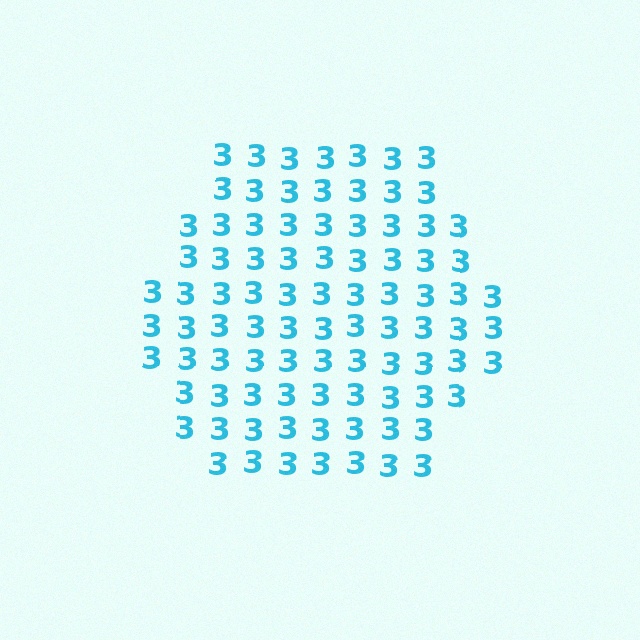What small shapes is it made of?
It is made of small digit 3's.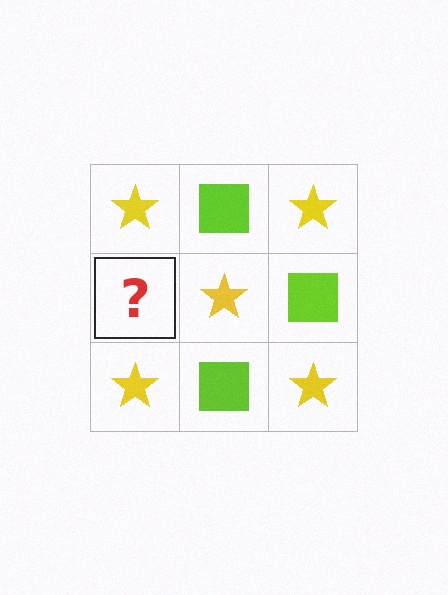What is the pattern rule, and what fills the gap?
The rule is that it alternates yellow star and lime square in a checkerboard pattern. The gap should be filled with a lime square.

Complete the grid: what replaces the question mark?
The question mark should be replaced with a lime square.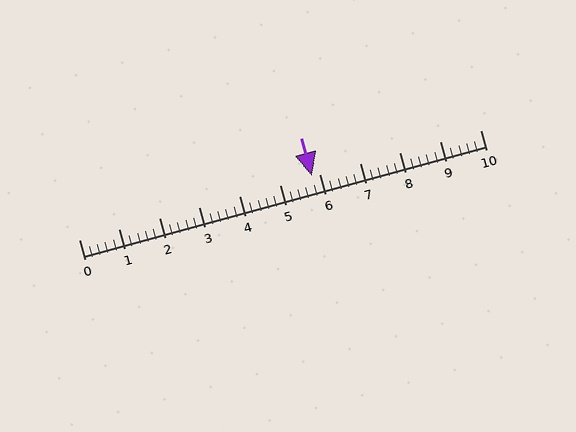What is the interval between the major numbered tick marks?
The major tick marks are spaced 1 units apart.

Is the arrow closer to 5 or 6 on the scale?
The arrow is closer to 6.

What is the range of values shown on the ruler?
The ruler shows values from 0 to 10.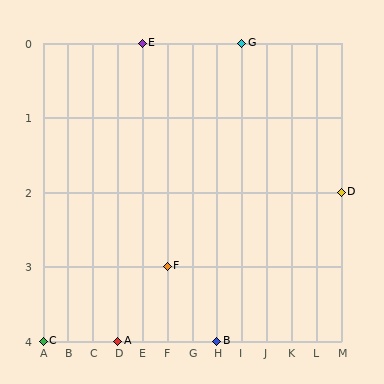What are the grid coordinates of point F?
Point F is at grid coordinates (F, 3).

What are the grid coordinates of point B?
Point B is at grid coordinates (H, 4).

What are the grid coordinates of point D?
Point D is at grid coordinates (M, 2).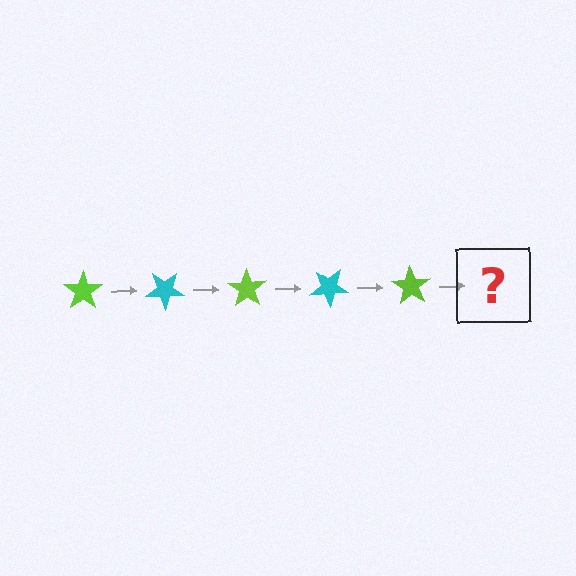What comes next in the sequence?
The next element should be a cyan star, rotated 175 degrees from the start.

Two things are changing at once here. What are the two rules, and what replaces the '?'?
The two rules are that it rotates 35 degrees each step and the color cycles through lime and cyan. The '?' should be a cyan star, rotated 175 degrees from the start.